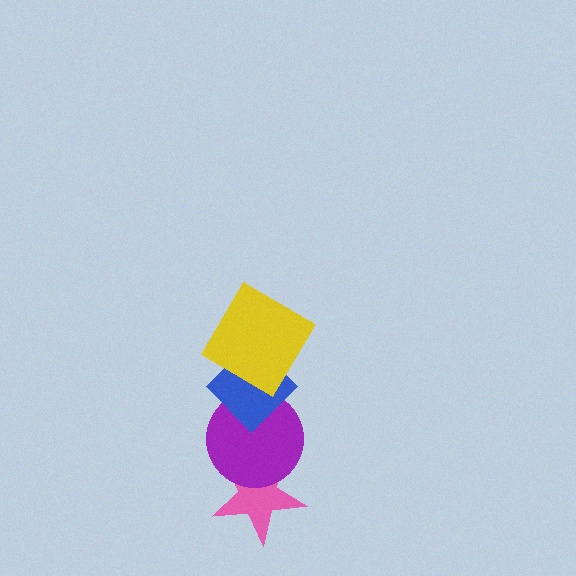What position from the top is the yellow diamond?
The yellow diamond is 1st from the top.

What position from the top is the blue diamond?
The blue diamond is 2nd from the top.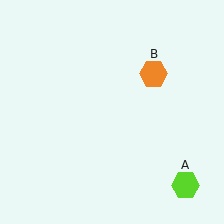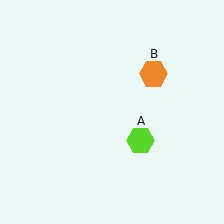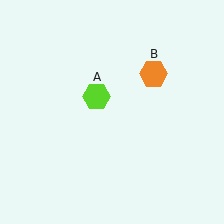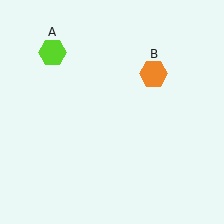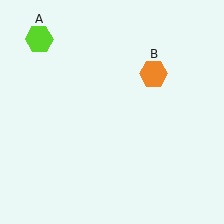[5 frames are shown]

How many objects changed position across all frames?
1 object changed position: lime hexagon (object A).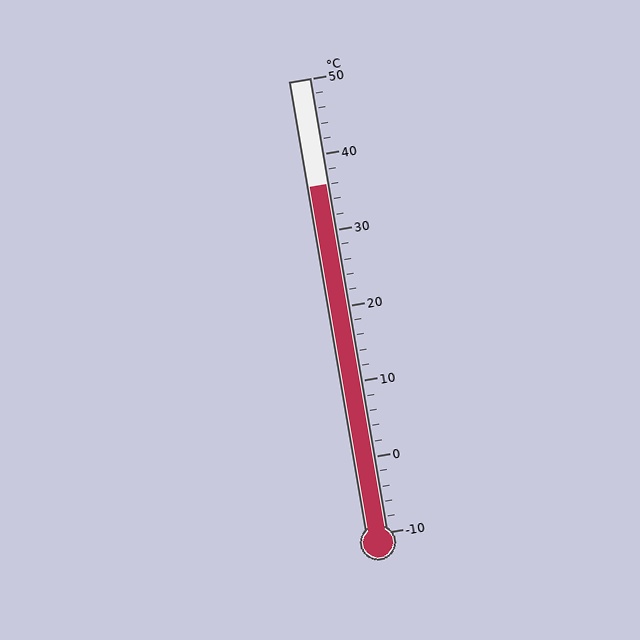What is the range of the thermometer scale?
The thermometer scale ranges from -10°C to 50°C.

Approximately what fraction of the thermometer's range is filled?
The thermometer is filled to approximately 75% of its range.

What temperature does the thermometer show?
The thermometer shows approximately 36°C.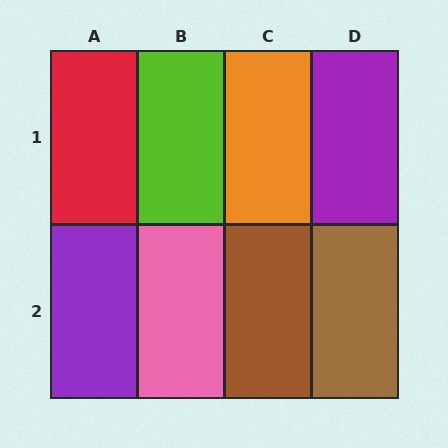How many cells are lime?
1 cell is lime.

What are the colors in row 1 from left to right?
Red, lime, orange, purple.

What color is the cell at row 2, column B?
Pink.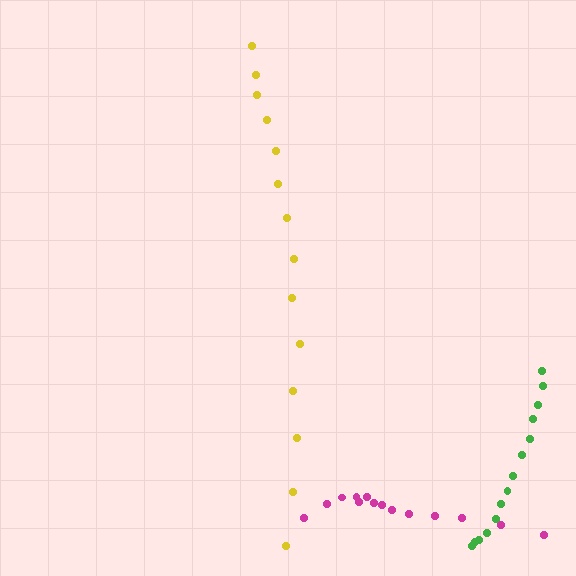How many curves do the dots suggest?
There are 3 distinct paths.